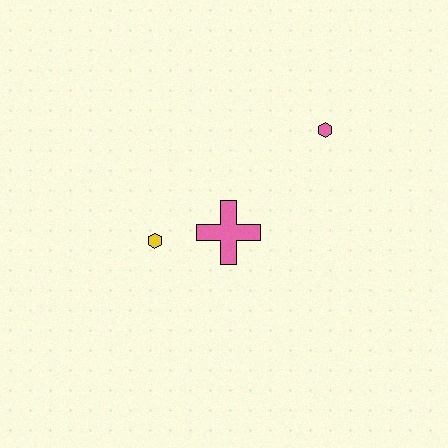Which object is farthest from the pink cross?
The pink hexagon is farthest from the pink cross.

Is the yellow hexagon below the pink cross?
Yes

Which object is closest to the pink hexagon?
The pink cross is closest to the pink hexagon.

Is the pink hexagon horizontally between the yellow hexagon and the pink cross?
No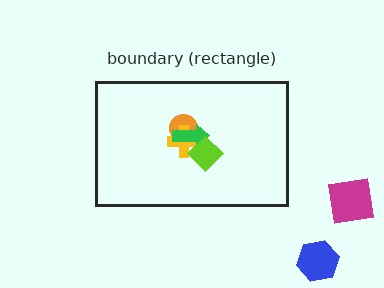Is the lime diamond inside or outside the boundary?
Inside.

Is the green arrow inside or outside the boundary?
Inside.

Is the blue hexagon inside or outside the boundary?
Outside.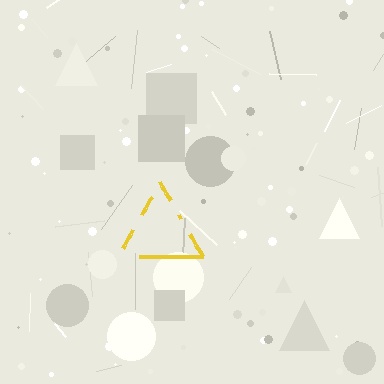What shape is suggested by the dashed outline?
The dashed outline suggests a triangle.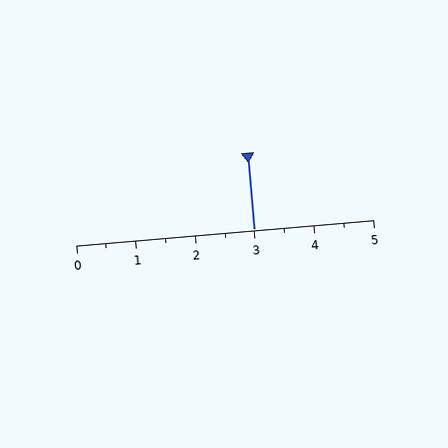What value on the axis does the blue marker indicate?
The marker indicates approximately 3.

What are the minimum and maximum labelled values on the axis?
The axis runs from 0 to 5.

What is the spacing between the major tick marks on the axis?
The major ticks are spaced 1 apart.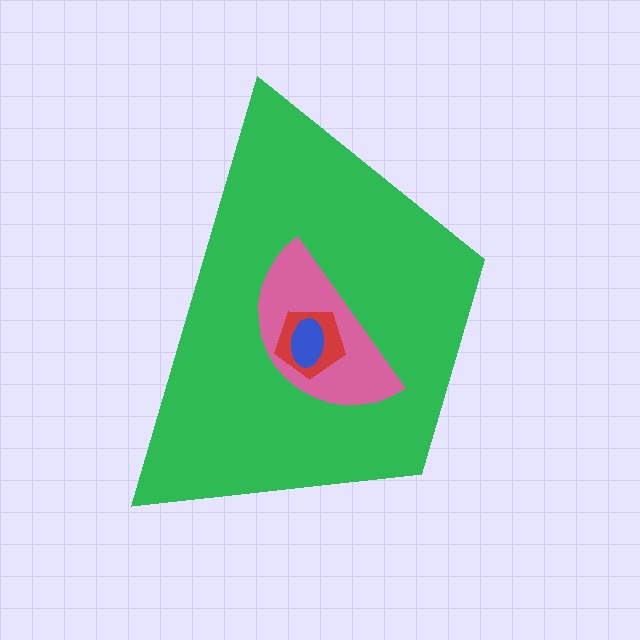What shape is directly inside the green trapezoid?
The pink semicircle.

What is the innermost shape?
The blue ellipse.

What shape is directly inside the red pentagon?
The blue ellipse.